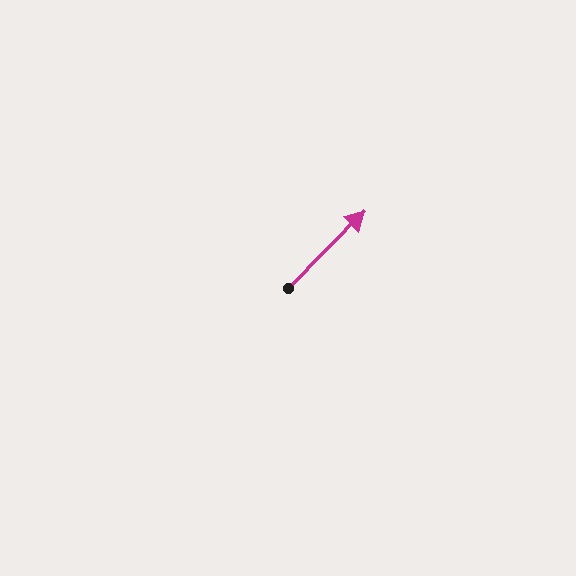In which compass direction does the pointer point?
Northeast.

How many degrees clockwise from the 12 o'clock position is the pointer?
Approximately 45 degrees.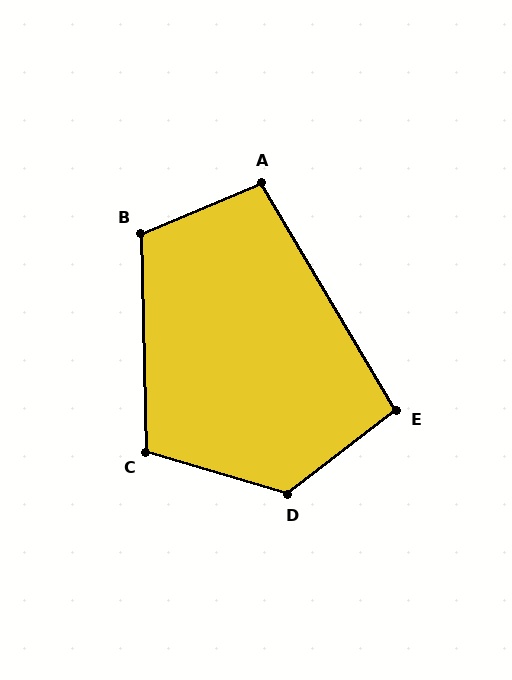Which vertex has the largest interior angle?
D, at approximately 126 degrees.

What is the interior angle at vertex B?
Approximately 111 degrees (obtuse).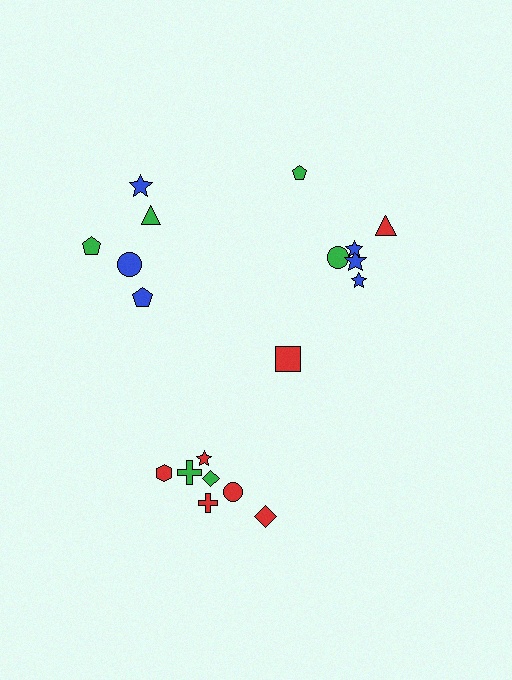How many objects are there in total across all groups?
There are 19 objects.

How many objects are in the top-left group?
There are 5 objects.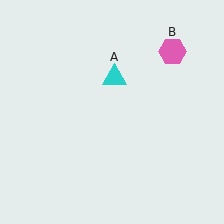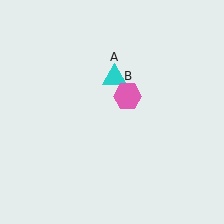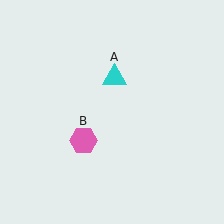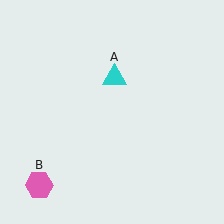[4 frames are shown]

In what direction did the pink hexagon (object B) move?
The pink hexagon (object B) moved down and to the left.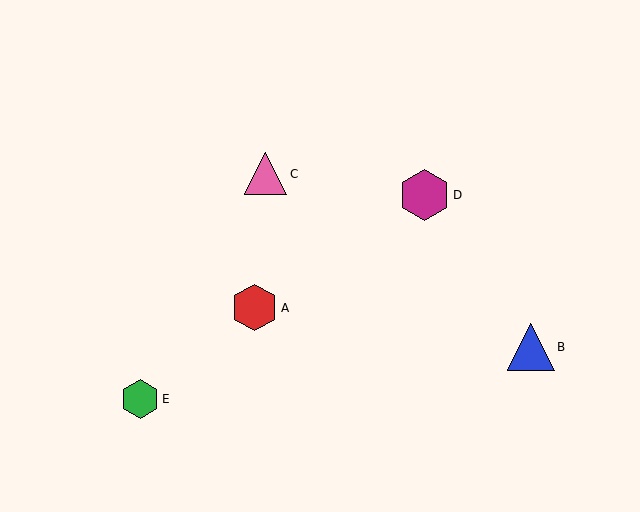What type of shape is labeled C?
Shape C is a pink triangle.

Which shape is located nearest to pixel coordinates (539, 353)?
The blue triangle (labeled B) at (531, 347) is nearest to that location.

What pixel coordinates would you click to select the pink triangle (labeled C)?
Click at (266, 174) to select the pink triangle C.